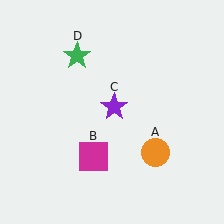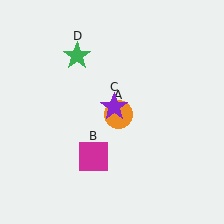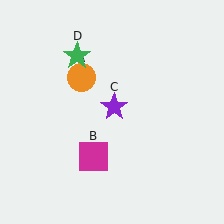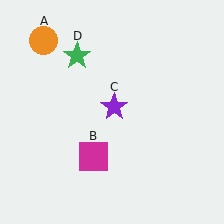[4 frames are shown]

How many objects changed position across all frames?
1 object changed position: orange circle (object A).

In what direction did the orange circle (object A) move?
The orange circle (object A) moved up and to the left.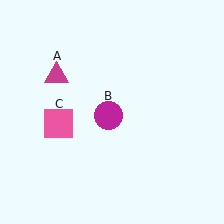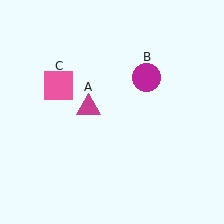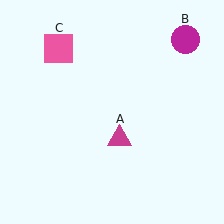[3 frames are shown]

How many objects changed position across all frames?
3 objects changed position: magenta triangle (object A), magenta circle (object B), pink square (object C).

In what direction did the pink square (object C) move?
The pink square (object C) moved up.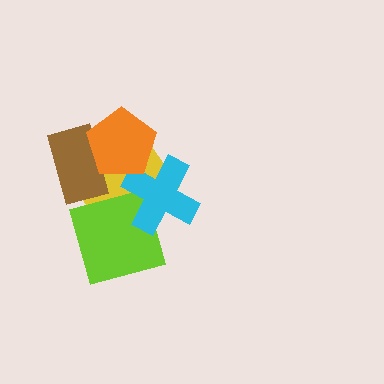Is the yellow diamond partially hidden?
Yes, it is partially covered by another shape.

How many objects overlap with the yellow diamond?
4 objects overlap with the yellow diamond.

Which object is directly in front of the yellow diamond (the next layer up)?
The lime square is directly in front of the yellow diamond.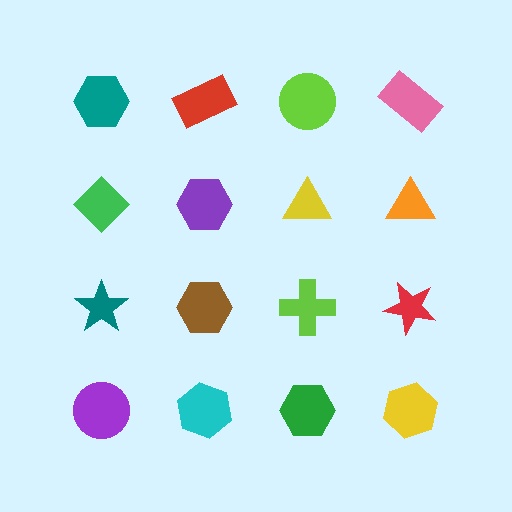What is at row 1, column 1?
A teal hexagon.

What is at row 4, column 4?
A yellow hexagon.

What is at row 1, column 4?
A pink rectangle.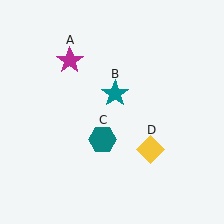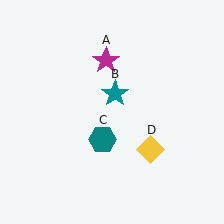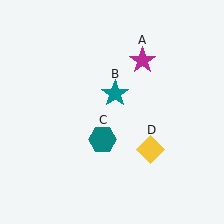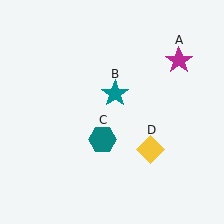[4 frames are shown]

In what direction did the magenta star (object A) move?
The magenta star (object A) moved right.